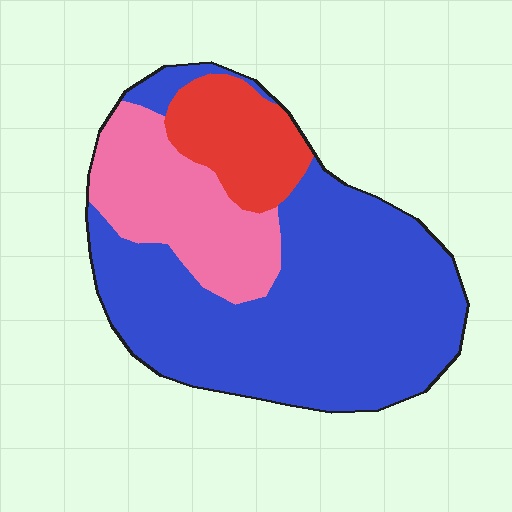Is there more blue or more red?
Blue.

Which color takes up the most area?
Blue, at roughly 65%.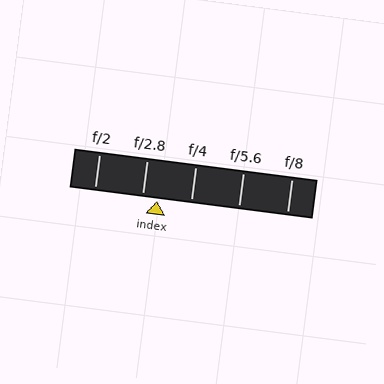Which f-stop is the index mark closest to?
The index mark is closest to f/2.8.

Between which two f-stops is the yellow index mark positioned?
The index mark is between f/2.8 and f/4.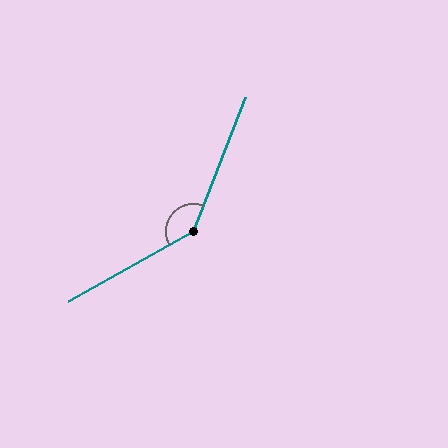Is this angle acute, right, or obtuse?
It is obtuse.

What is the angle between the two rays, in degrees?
Approximately 141 degrees.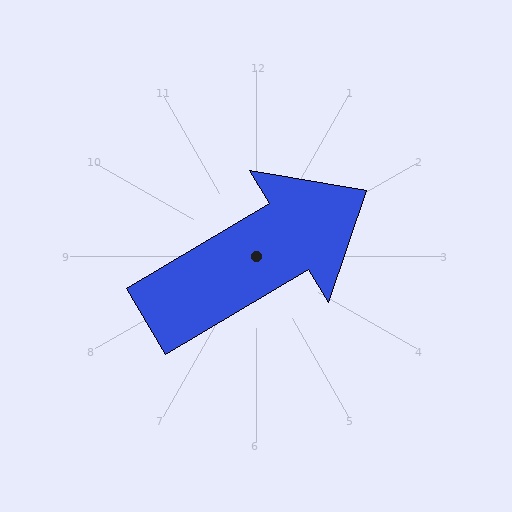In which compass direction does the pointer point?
Northeast.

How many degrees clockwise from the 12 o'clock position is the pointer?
Approximately 59 degrees.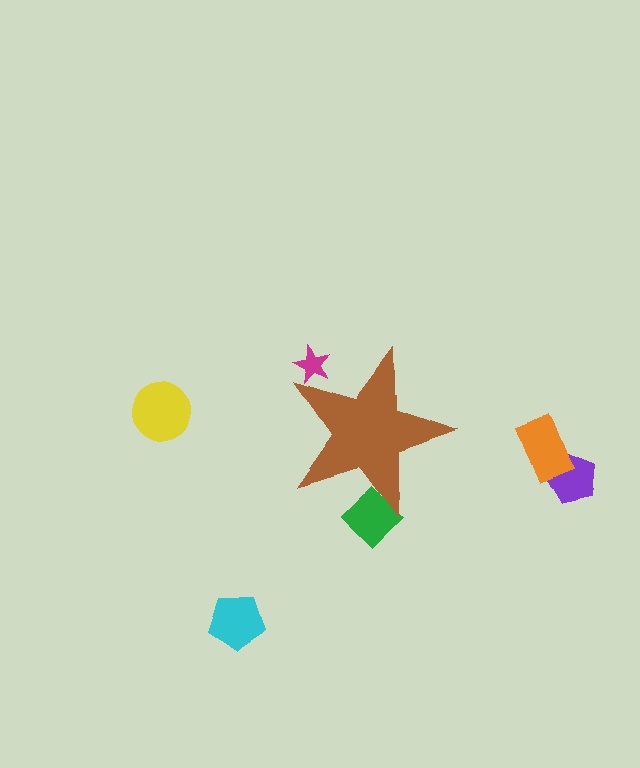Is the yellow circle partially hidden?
No, the yellow circle is fully visible.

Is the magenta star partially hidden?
Yes, the magenta star is partially hidden behind the brown star.